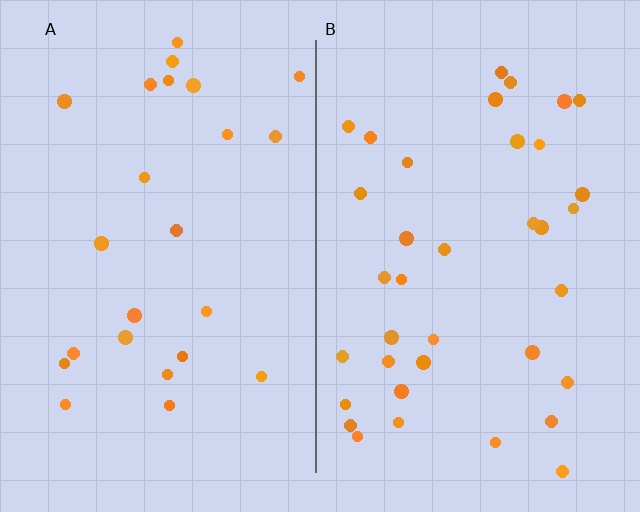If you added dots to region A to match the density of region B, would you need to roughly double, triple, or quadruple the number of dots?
Approximately double.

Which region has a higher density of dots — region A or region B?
B (the right).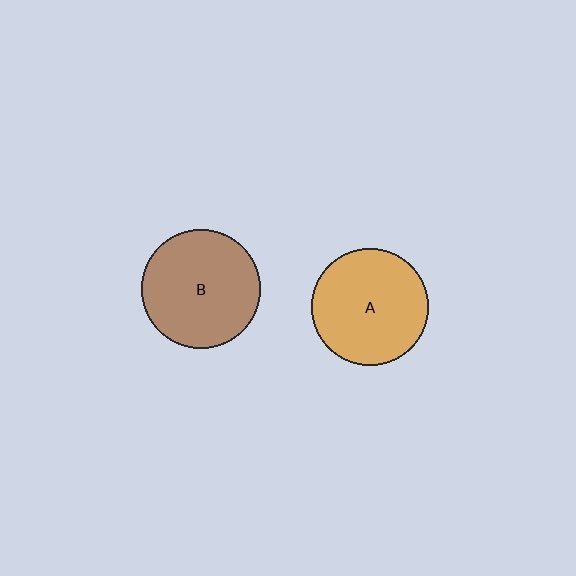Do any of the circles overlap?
No, none of the circles overlap.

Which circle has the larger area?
Circle B (brown).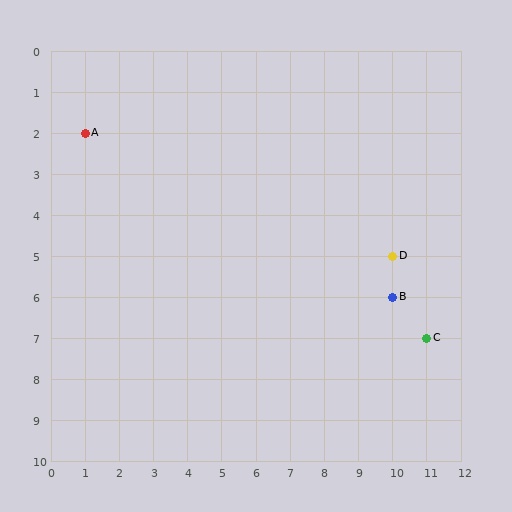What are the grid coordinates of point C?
Point C is at grid coordinates (11, 7).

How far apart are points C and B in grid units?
Points C and B are 1 column and 1 row apart (about 1.4 grid units diagonally).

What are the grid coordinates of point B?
Point B is at grid coordinates (10, 6).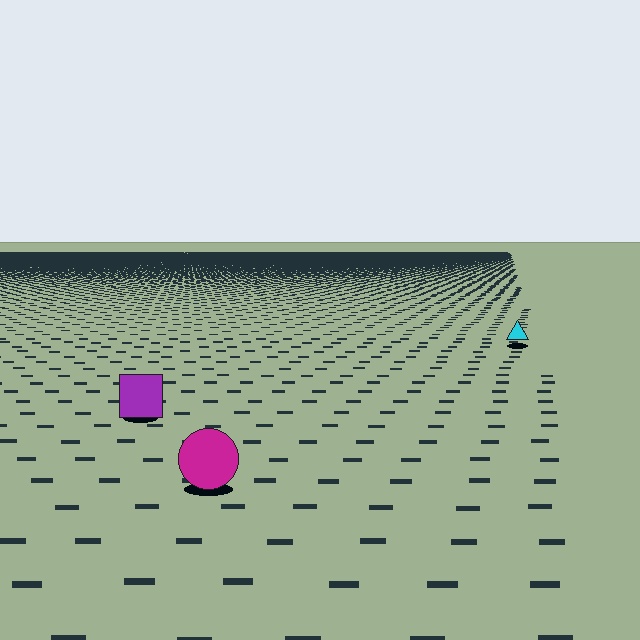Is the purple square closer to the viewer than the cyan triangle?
Yes. The purple square is closer — you can tell from the texture gradient: the ground texture is coarser near it.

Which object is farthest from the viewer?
The cyan triangle is farthest from the viewer. It appears smaller and the ground texture around it is denser.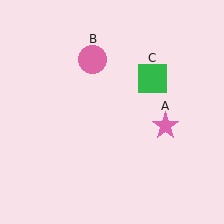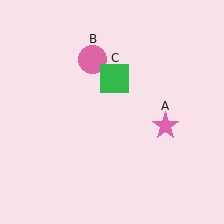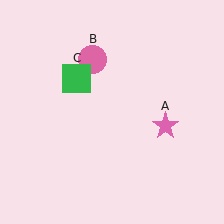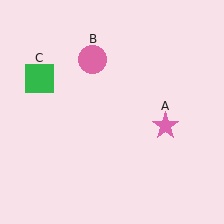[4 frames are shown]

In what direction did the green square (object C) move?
The green square (object C) moved left.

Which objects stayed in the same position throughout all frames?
Pink star (object A) and pink circle (object B) remained stationary.